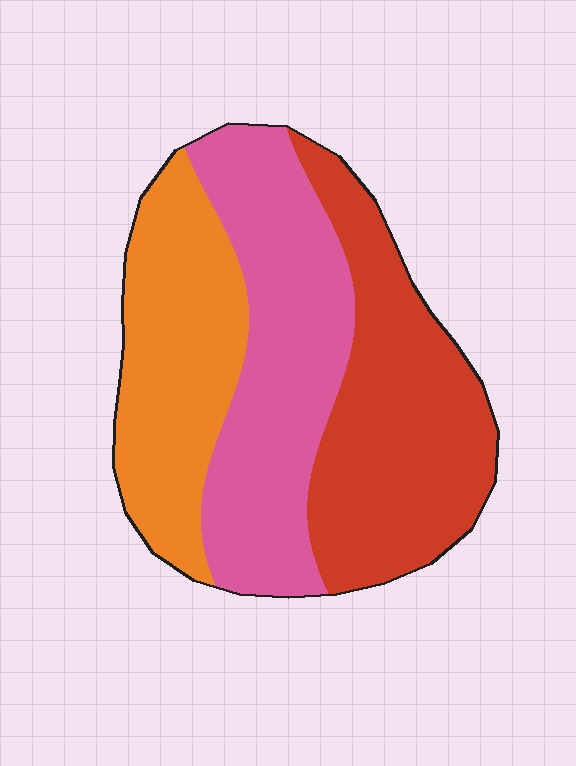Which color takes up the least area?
Orange, at roughly 30%.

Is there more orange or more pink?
Pink.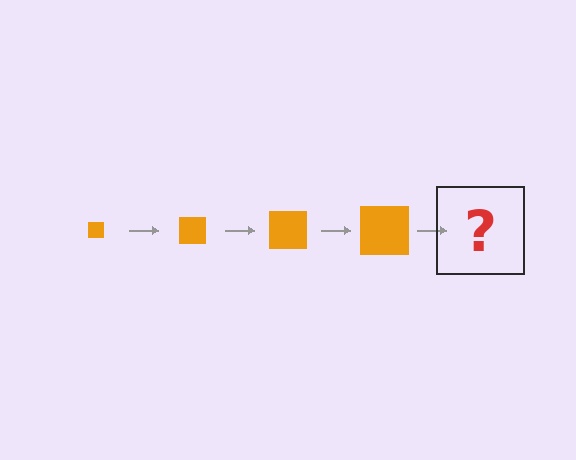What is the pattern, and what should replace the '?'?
The pattern is that the square gets progressively larger each step. The '?' should be an orange square, larger than the previous one.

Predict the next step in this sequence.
The next step is an orange square, larger than the previous one.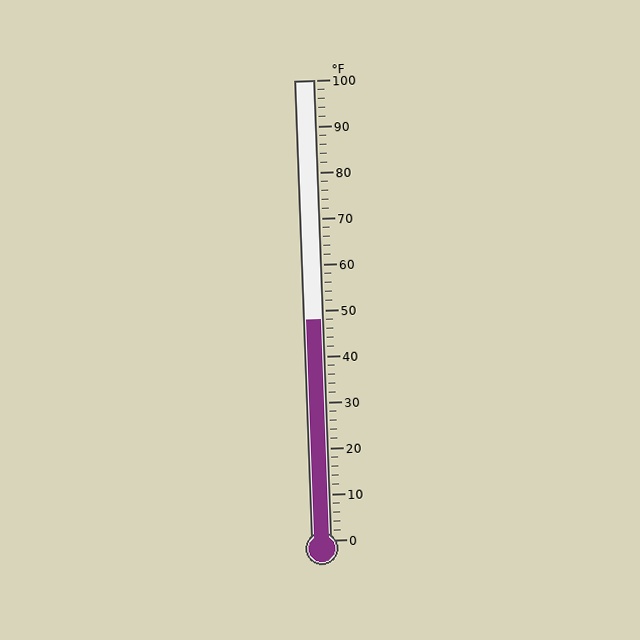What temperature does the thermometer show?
The thermometer shows approximately 48°F.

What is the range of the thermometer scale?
The thermometer scale ranges from 0°F to 100°F.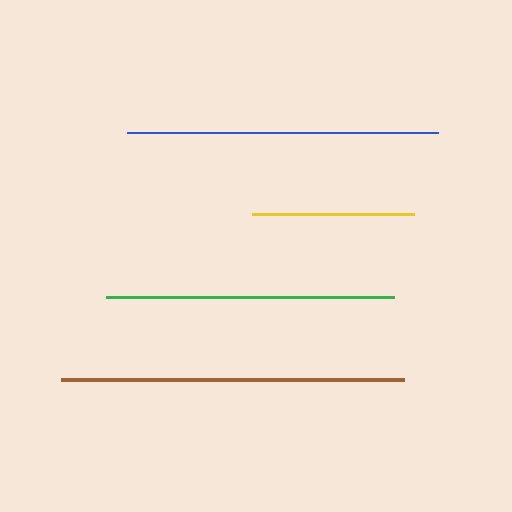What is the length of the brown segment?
The brown segment is approximately 343 pixels long.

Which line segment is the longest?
The brown line is the longest at approximately 343 pixels.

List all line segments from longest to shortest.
From longest to shortest: brown, blue, green, yellow.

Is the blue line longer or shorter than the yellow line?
The blue line is longer than the yellow line.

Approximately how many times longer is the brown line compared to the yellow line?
The brown line is approximately 2.1 times the length of the yellow line.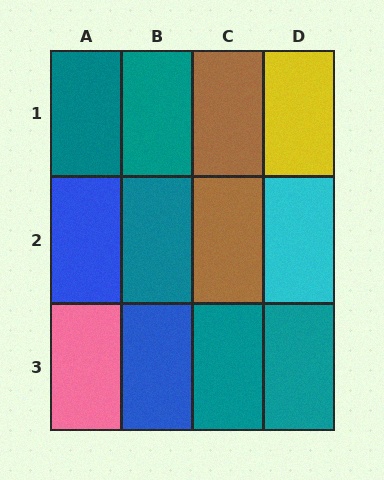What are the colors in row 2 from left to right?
Blue, teal, brown, cyan.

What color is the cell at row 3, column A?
Pink.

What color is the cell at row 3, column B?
Blue.